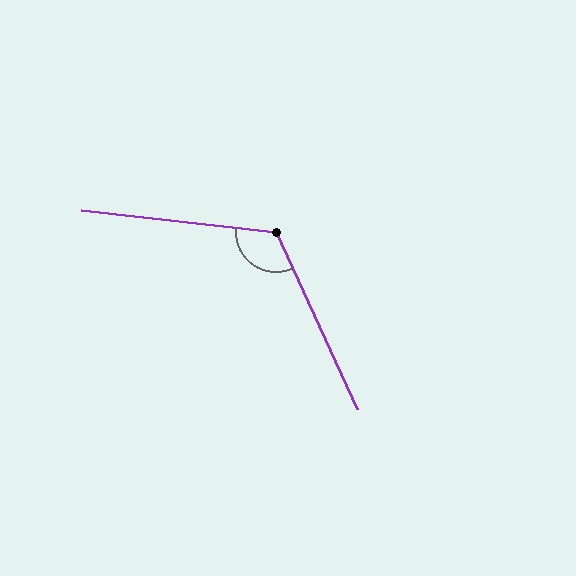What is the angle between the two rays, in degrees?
Approximately 121 degrees.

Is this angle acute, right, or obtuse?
It is obtuse.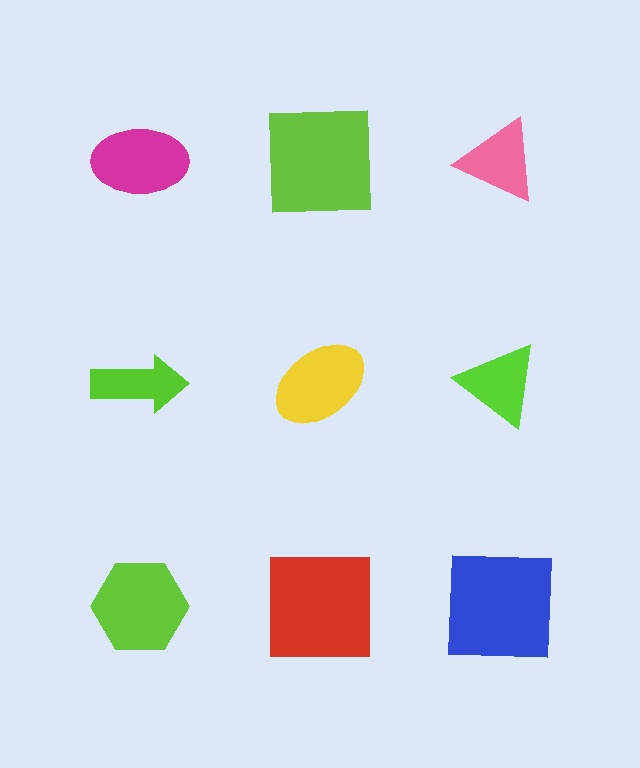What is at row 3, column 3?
A blue square.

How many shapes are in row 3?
3 shapes.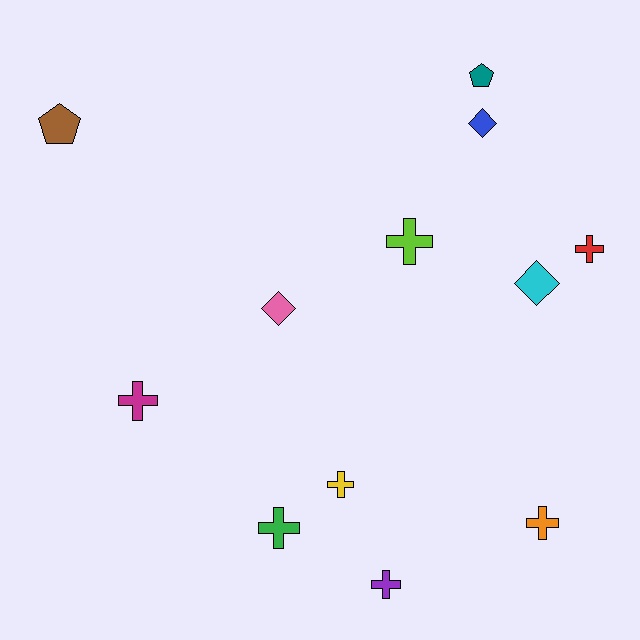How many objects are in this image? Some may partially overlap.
There are 12 objects.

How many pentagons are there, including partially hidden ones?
There are 2 pentagons.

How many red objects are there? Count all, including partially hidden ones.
There is 1 red object.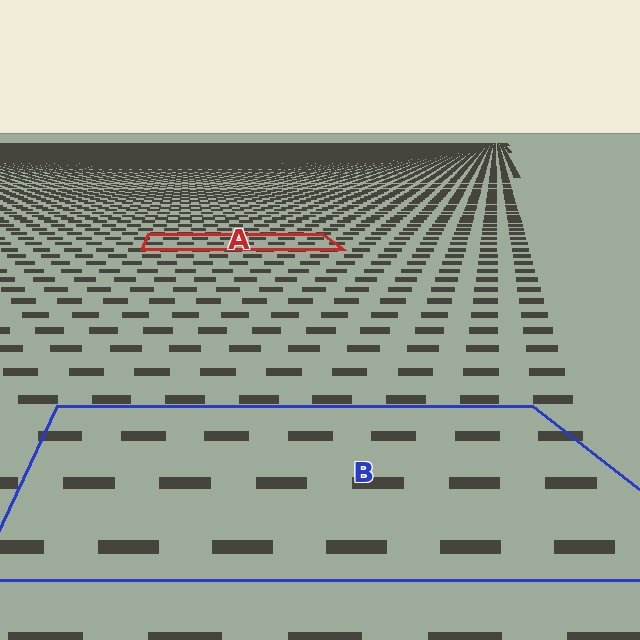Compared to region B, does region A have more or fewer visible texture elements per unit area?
Region A has more texture elements per unit area — they are packed more densely because it is farther away.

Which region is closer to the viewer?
Region B is closer. The texture elements there are larger and more spread out.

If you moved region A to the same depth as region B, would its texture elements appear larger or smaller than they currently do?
They would appear larger. At a closer depth, the same texture elements are projected at a bigger on-screen size.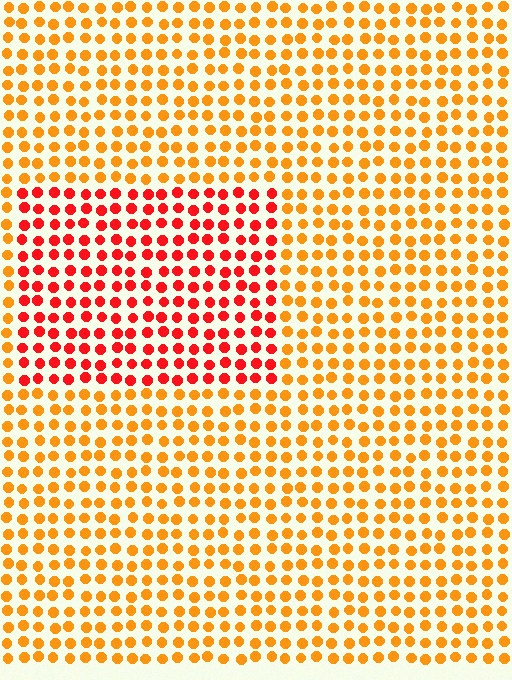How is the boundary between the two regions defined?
The boundary is defined purely by a slight shift in hue (about 37 degrees). Spacing, size, and orientation are identical on both sides.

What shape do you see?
I see a rectangle.